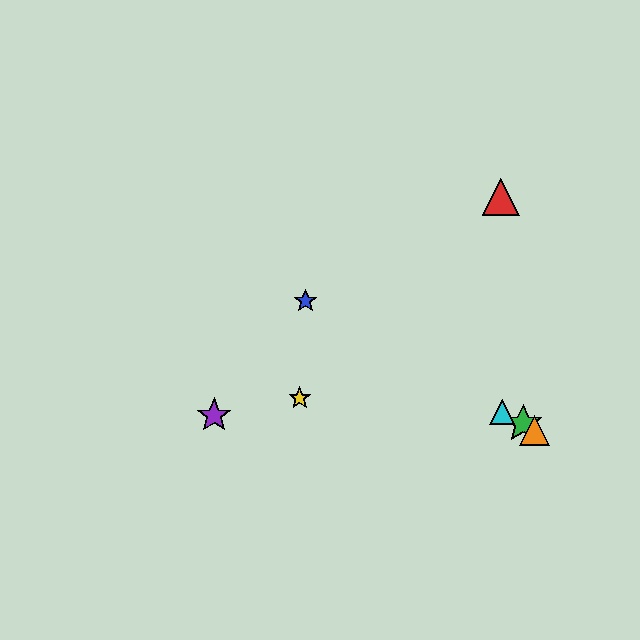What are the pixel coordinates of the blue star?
The blue star is at (305, 301).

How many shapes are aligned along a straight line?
4 shapes (the blue star, the green star, the orange triangle, the cyan triangle) are aligned along a straight line.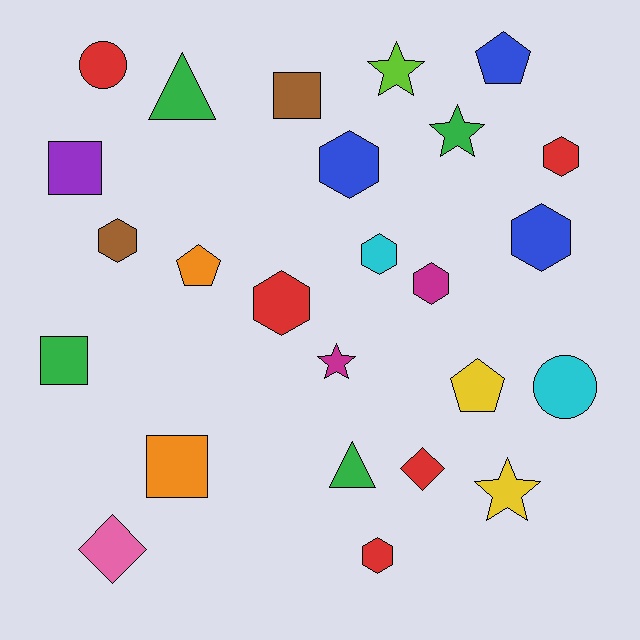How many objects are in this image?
There are 25 objects.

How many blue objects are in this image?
There are 3 blue objects.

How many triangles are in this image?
There are 2 triangles.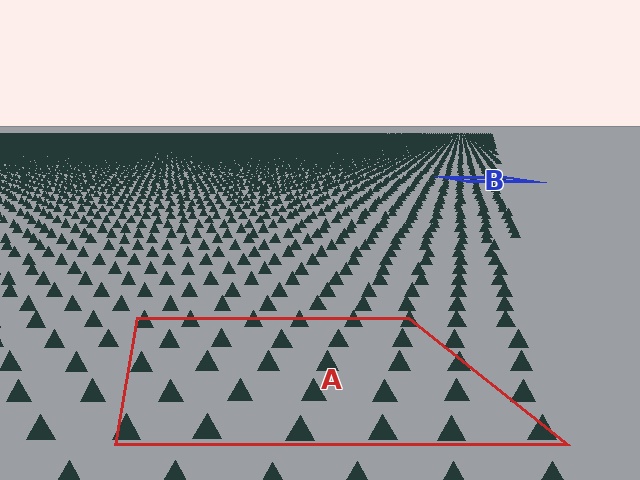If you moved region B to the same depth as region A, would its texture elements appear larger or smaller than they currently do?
They would appear larger. At a closer depth, the same texture elements are projected at a bigger on-screen size.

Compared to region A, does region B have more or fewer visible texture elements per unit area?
Region B has more texture elements per unit area — they are packed more densely because it is farther away.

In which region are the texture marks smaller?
The texture marks are smaller in region B, because it is farther away.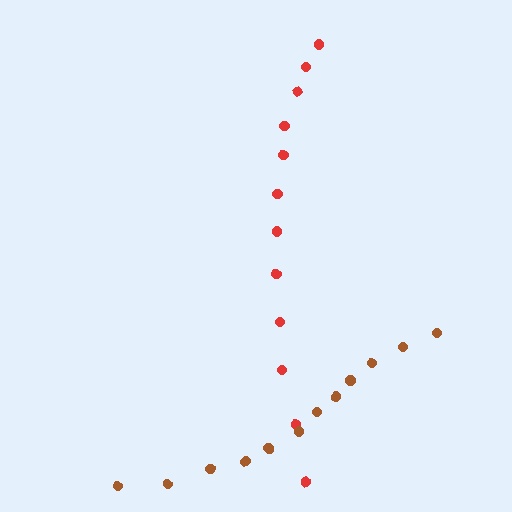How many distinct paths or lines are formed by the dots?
There are 2 distinct paths.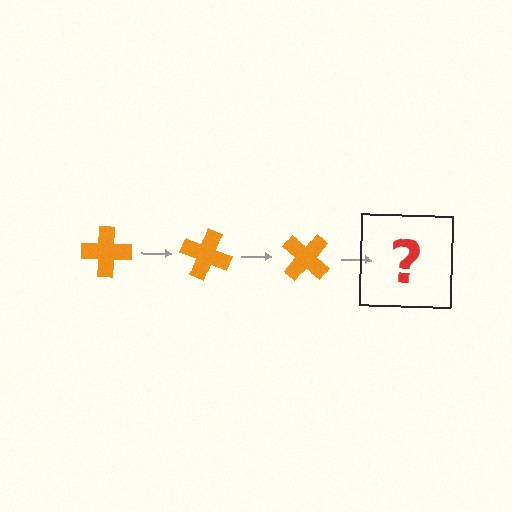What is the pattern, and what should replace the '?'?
The pattern is that the cross rotates 20 degrees each step. The '?' should be an orange cross rotated 60 degrees.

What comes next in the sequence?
The next element should be an orange cross rotated 60 degrees.